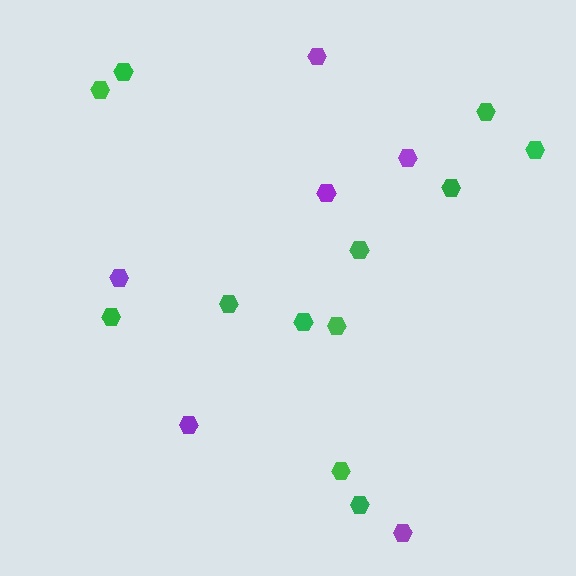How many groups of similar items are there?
There are 2 groups: one group of green hexagons (12) and one group of purple hexagons (6).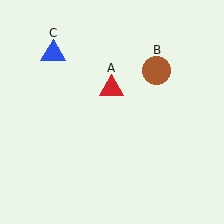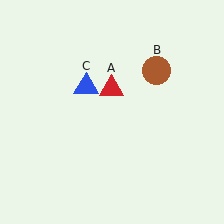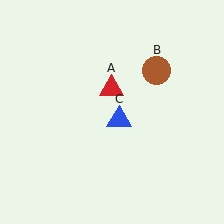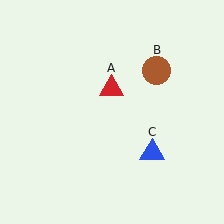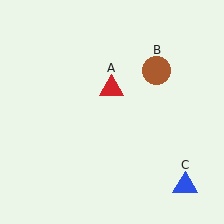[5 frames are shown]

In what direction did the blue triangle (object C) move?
The blue triangle (object C) moved down and to the right.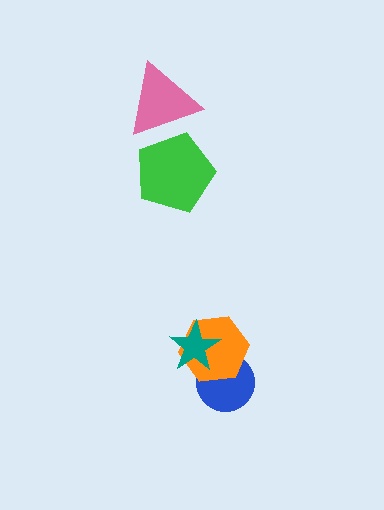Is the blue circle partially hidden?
Yes, it is partially covered by another shape.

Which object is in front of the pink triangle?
The green pentagon is in front of the pink triangle.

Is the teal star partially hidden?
No, no other shape covers it.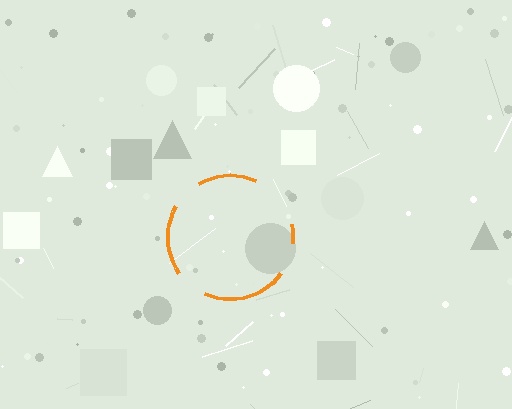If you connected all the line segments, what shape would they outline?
They would outline a circle.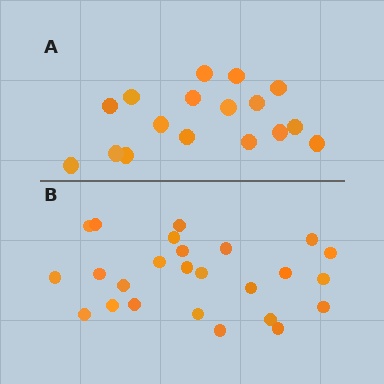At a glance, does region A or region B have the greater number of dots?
Region B (the bottom region) has more dots.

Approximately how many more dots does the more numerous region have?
Region B has roughly 8 or so more dots than region A.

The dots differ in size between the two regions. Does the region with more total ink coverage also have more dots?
No. Region A has more total ink coverage because its dots are larger, but region B actually contains more individual dots. Total area can be misleading — the number of items is what matters here.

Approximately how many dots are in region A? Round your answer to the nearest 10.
About 20 dots. (The exact count is 17, which rounds to 20.)